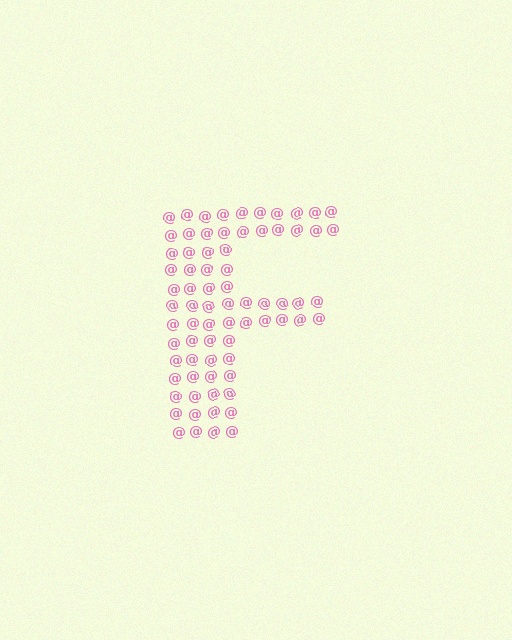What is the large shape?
The large shape is the letter F.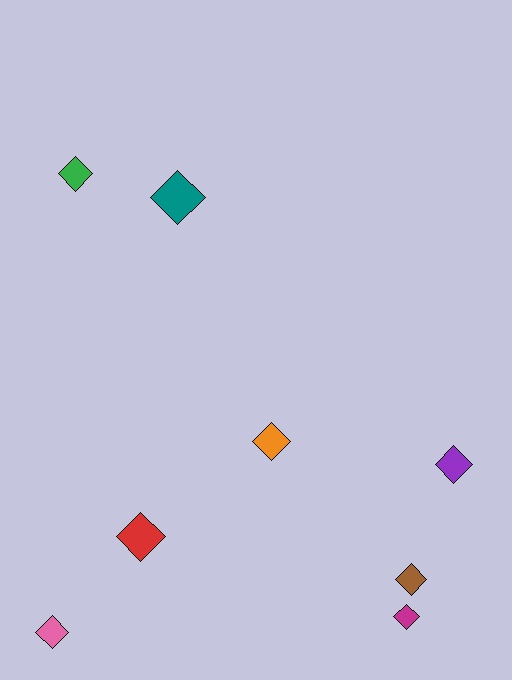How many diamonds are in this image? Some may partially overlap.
There are 8 diamonds.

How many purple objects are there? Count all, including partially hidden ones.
There is 1 purple object.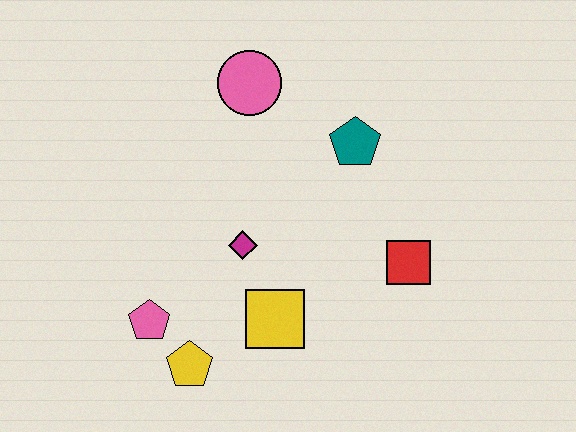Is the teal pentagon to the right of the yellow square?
Yes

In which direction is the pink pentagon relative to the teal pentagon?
The pink pentagon is to the left of the teal pentagon.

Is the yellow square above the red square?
No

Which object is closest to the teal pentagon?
The pink circle is closest to the teal pentagon.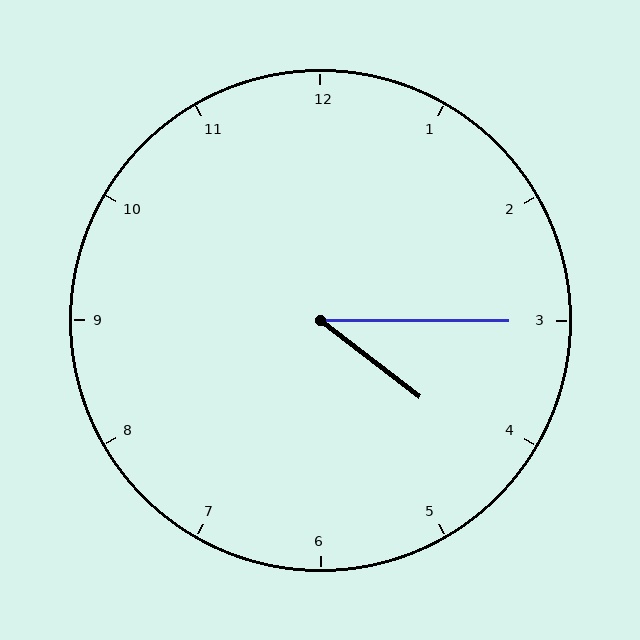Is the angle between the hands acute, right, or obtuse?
It is acute.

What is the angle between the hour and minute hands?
Approximately 38 degrees.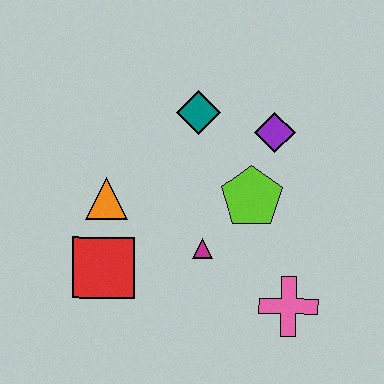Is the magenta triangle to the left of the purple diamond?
Yes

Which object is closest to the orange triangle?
The red square is closest to the orange triangle.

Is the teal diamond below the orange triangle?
No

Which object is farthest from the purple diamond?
The red square is farthest from the purple diamond.